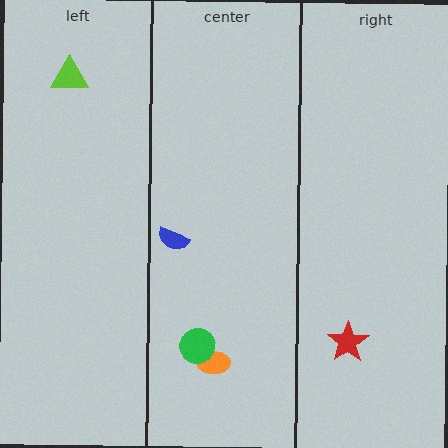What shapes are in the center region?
The blue semicircle, the orange ellipse, the green circle.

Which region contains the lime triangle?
The left region.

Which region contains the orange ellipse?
The center region.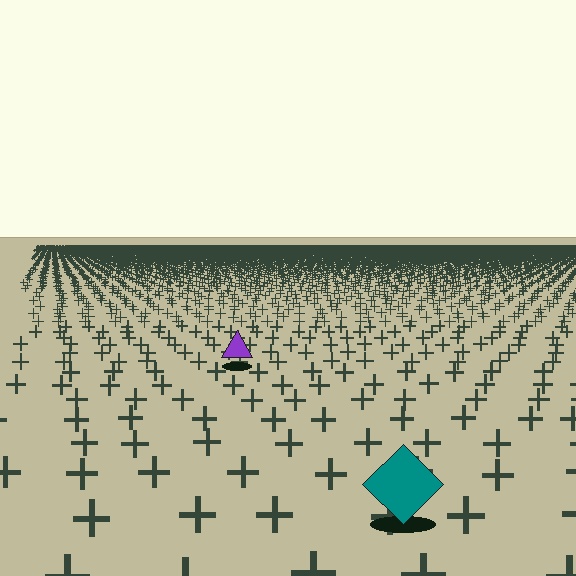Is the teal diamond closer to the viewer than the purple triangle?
Yes. The teal diamond is closer — you can tell from the texture gradient: the ground texture is coarser near it.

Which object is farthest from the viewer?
The purple triangle is farthest from the viewer. It appears smaller and the ground texture around it is denser.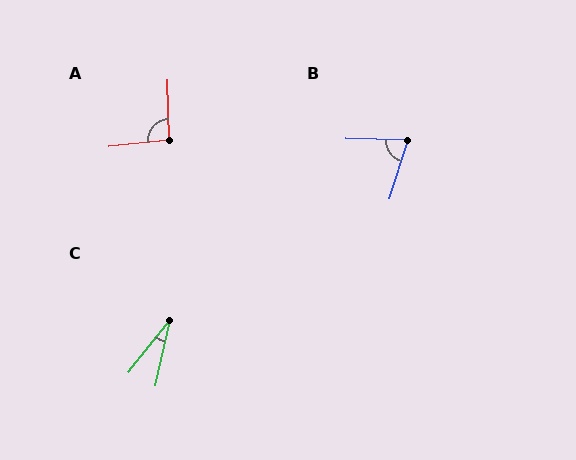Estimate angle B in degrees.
Approximately 74 degrees.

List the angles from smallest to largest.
C (26°), B (74°), A (95°).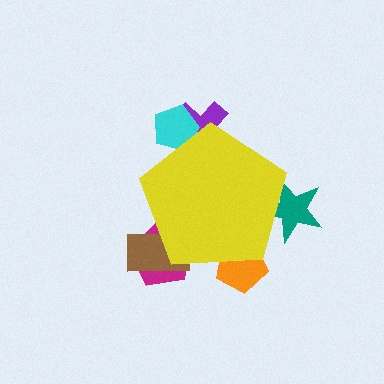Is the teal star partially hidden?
Yes, the teal star is partially hidden behind the yellow pentagon.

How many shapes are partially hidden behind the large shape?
6 shapes are partially hidden.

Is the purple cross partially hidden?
Yes, the purple cross is partially hidden behind the yellow pentagon.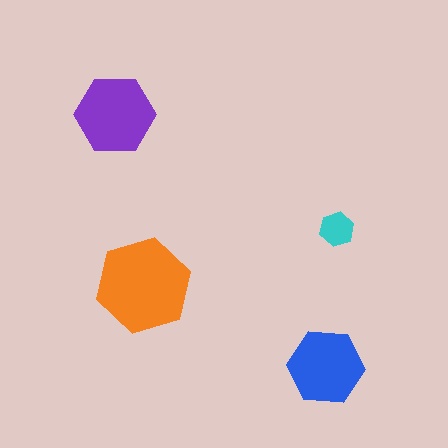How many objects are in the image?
There are 4 objects in the image.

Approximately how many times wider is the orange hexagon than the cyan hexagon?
About 3 times wider.